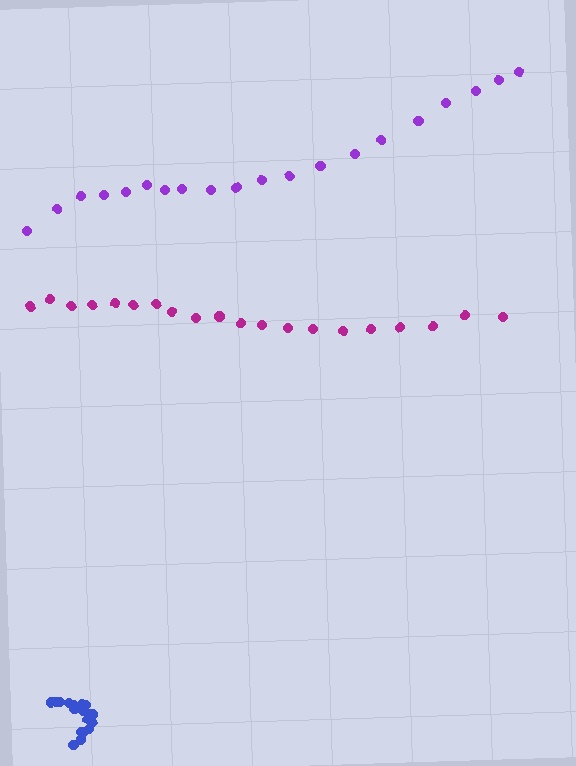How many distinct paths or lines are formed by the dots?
There are 3 distinct paths.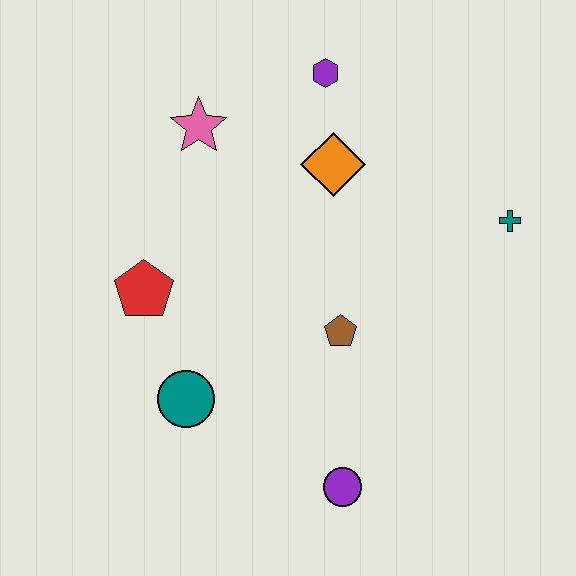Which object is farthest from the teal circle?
The teal cross is farthest from the teal circle.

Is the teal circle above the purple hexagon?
No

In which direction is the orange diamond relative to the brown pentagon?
The orange diamond is above the brown pentagon.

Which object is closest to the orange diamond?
The purple hexagon is closest to the orange diamond.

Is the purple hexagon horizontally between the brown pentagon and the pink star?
Yes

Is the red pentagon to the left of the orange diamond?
Yes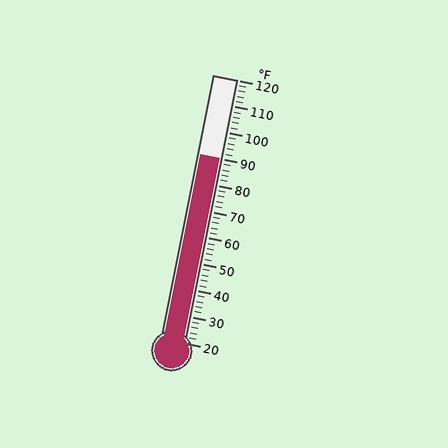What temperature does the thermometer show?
The thermometer shows approximately 90°F.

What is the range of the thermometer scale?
The thermometer scale ranges from 20°F to 120°F.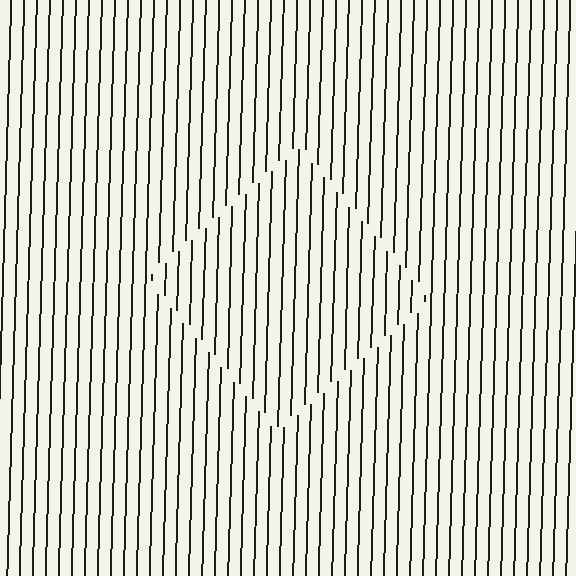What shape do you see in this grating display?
An illusory square. The interior of the shape contains the same grating, shifted by half a period — the contour is defined by the phase discontinuity where line-ends from the inner and outer gratings abut.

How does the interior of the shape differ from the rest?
The interior of the shape contains the same grating, shifted by half a period — the contour is defined by the phase discontinuity where line-ends from the inner and outer gratings abut.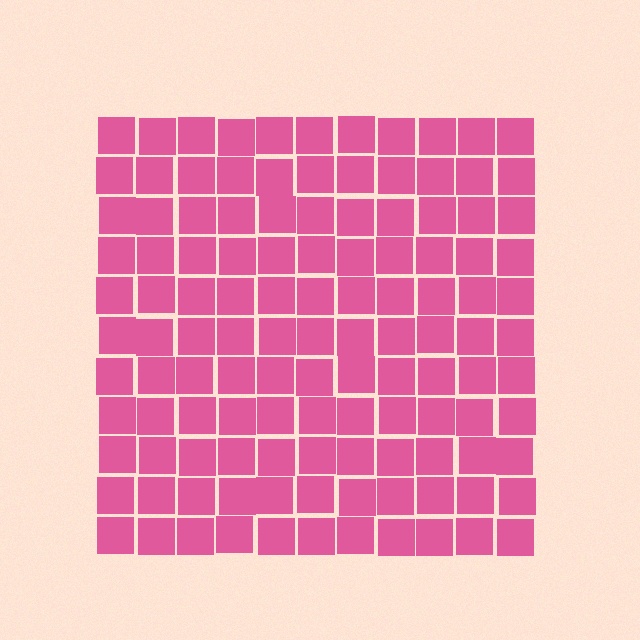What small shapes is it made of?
It is made of small squares.